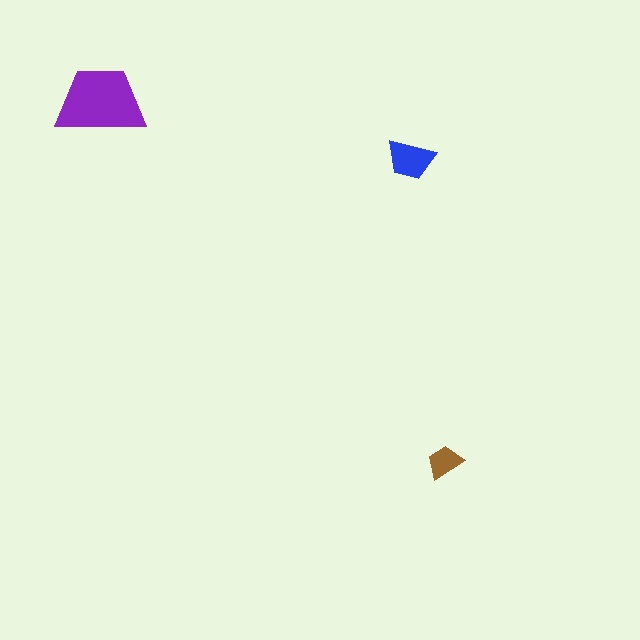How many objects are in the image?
There are 3 objects in the image.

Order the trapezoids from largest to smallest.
the purple one, the blue one, the brown one.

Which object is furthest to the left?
The purple trapezoid is leftmost.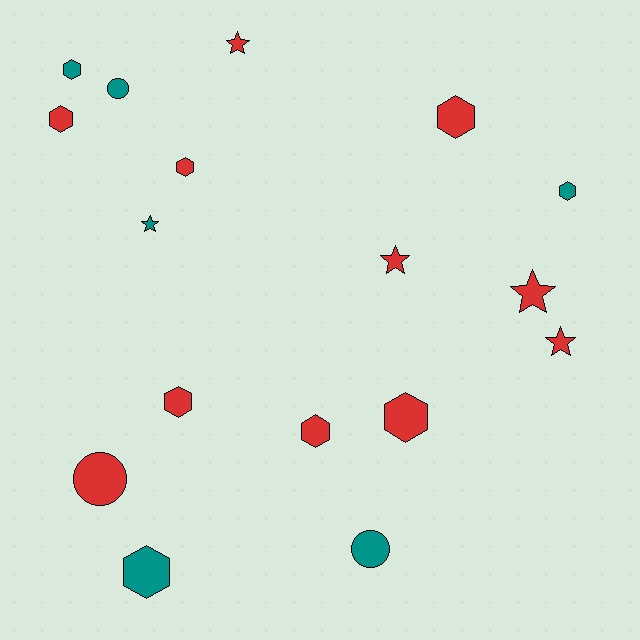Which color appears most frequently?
Red, with 11 objects.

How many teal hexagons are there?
There are 3 teal hexagons.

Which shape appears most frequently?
Hexagon, with 9 objects.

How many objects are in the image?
There are 17 objects.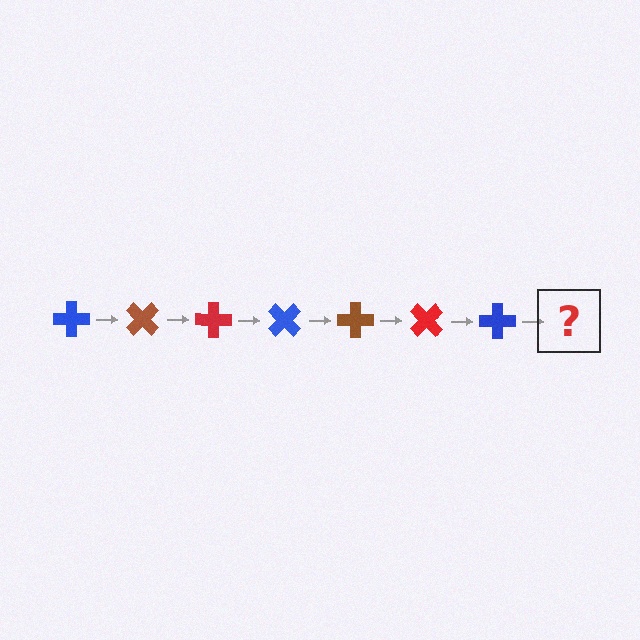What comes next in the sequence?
The next element should be a brown cross, rotated 315 degrees from the start.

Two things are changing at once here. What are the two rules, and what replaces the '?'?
The two rules are that it rotates 45 degrees each step and the color cycles through blue, brown, and red. The '?' should be a brown cross, rotated 315 degrees from the start.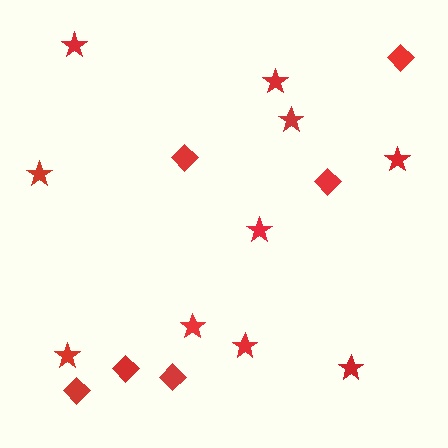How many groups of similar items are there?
There are 2 groups: one group of diamonds (6) and one group of stars (10).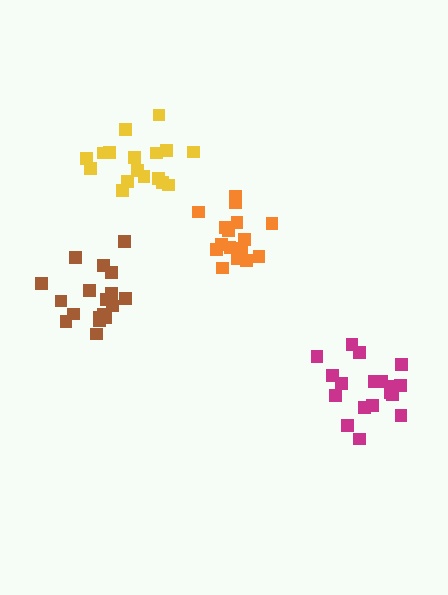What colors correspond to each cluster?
The clusters are colored: yellow, orange, magenta, brown.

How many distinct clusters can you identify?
There are 4 distinct clusters.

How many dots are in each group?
Group 1: 17 dots, Group 2: 17 dots, Group 3: 18 dots, Group 4: 18 dots (70 total).